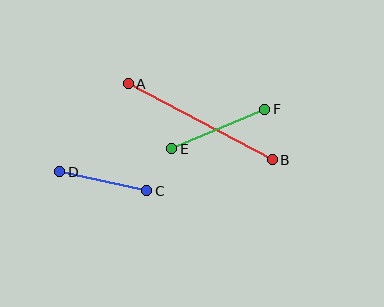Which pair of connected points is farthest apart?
Points A and B are farthest apart.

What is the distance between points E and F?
The distance is approximately 101 pixels.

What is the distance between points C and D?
The distance is approximately 89 pixels.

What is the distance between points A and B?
The distance is approximately 163 pixels.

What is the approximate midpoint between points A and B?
The midpoint is at approximately (200, 122) pixels.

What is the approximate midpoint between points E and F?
The midpoint is at approximately (218, 129) pixels.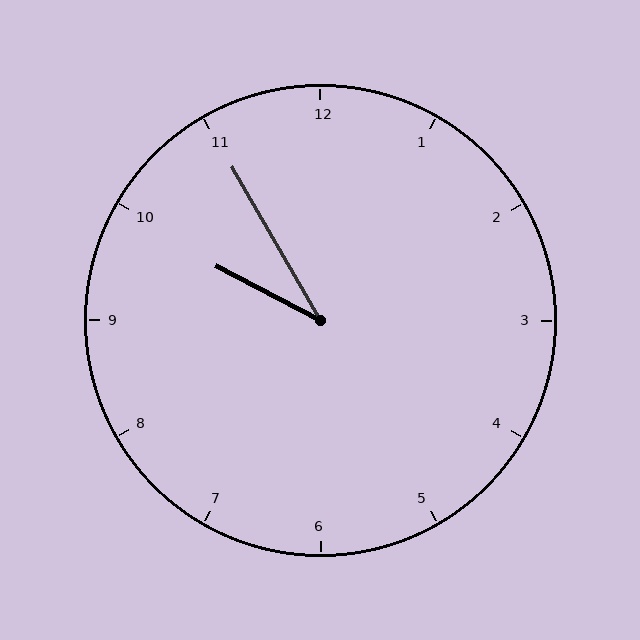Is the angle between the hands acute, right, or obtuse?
It is acute.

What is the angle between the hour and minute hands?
Approximately 32 degrees.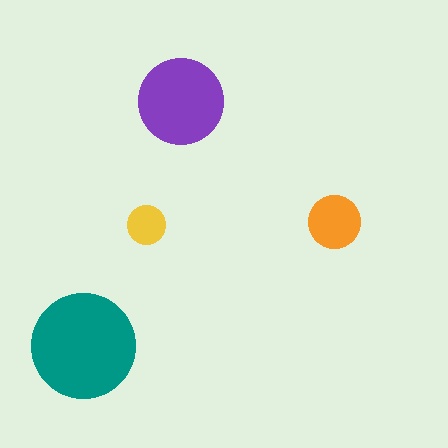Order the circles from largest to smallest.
the teal one, the purple one, the orange one, the yellow one.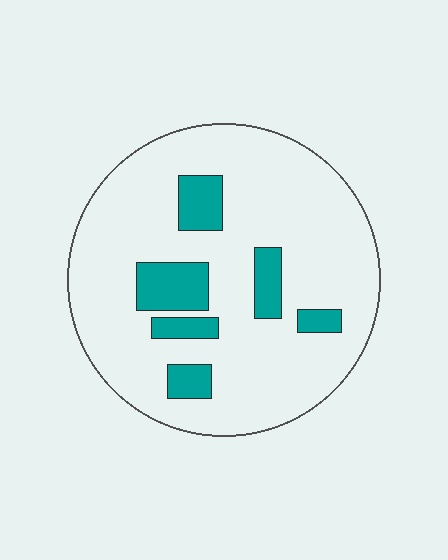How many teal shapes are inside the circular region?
6.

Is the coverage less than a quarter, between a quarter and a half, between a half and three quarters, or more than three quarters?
Less than a quarter.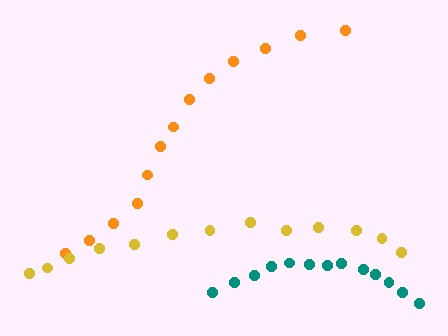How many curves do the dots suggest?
There are 3 distinct paths.